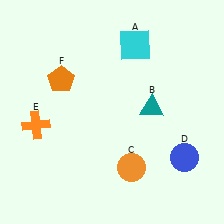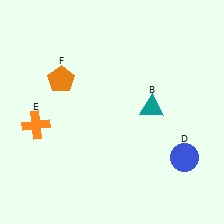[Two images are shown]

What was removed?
The orange circle (C), the cyan square (A) were removed in Image 2.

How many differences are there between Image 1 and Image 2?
There are 2 differences between the two images.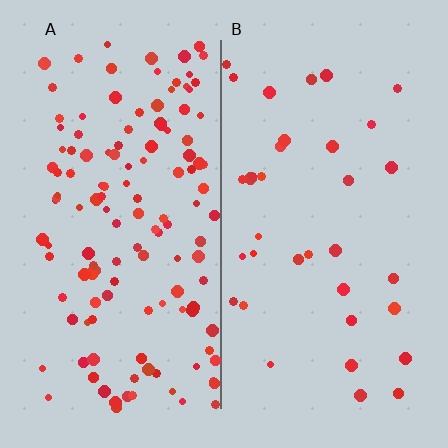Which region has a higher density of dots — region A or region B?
A (the left).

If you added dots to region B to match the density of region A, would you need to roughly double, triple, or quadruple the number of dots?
Approximately quadruple.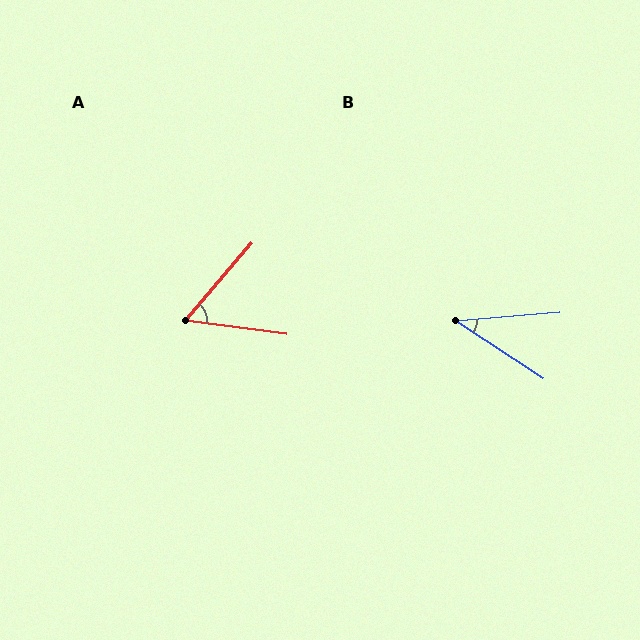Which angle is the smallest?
B, at approximately 38 degrees.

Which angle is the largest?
A, at approximately 57 degrees.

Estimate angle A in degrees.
Approximately 57 degrees.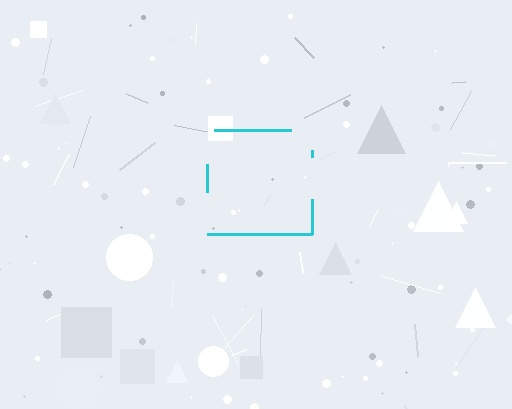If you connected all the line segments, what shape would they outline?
They would outline a square.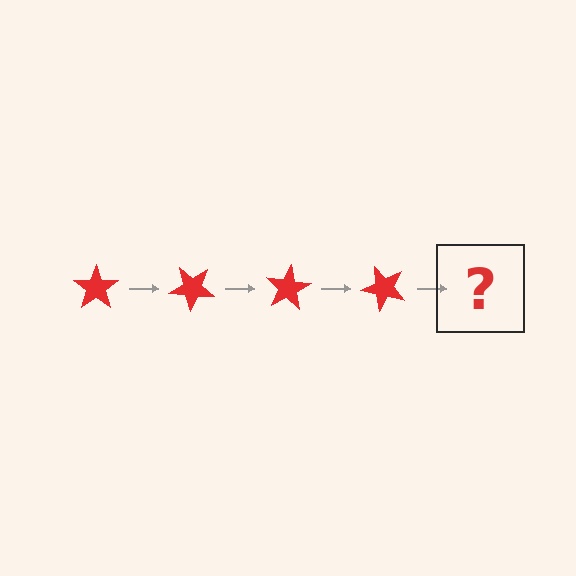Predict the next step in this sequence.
The next step is a red star rotated 160 degrees.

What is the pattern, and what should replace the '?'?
The pattern is that the star rotates 40 degrees each step. The '?' should be a red star rotated 160 degrees.